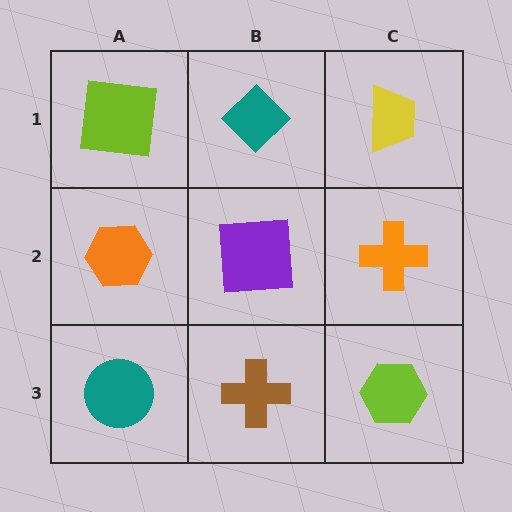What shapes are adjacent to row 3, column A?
An orange hexagon (row 2, column A), a brown cross (row 3, column B).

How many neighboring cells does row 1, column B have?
3.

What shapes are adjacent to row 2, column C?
A yellow trapezoid (row 1, column C), a lime hexagon (row 3, column C), a purple square (row 2, column B).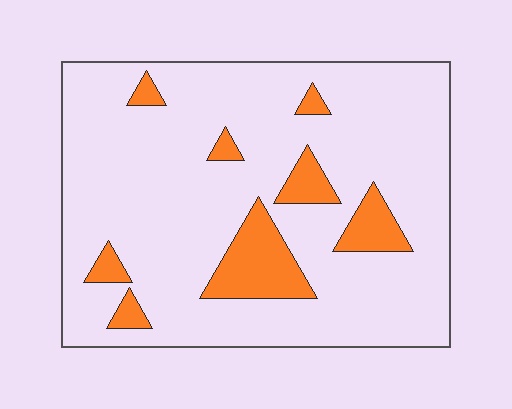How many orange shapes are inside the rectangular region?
8.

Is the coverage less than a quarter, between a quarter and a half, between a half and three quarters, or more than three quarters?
Less than a quarter.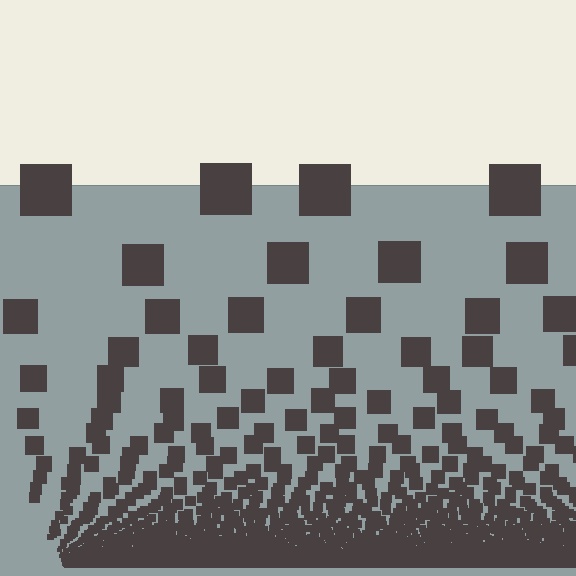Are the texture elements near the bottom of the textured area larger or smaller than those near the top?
Smaller. The gradient is inverted — elements near the bottom are smaller and denser.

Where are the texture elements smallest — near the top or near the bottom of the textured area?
Near the bottom.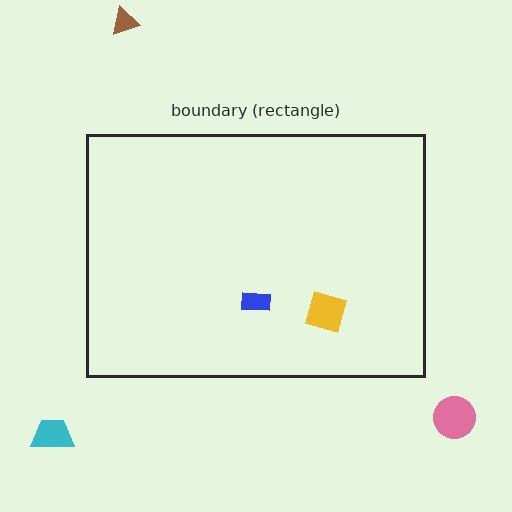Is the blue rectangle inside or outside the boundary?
Inside.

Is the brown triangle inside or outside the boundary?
Outside.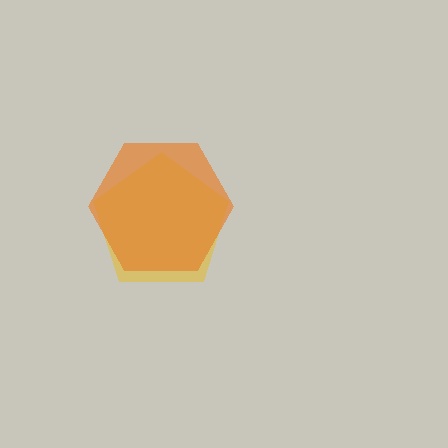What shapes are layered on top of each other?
The layered shapes are: a yellow pentagon, an orange hexagon.